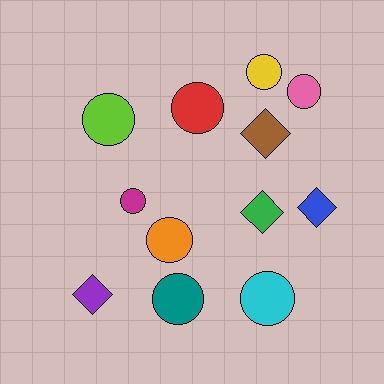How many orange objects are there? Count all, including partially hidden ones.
There is 1 orange object.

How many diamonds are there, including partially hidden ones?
There are 4 diamonds.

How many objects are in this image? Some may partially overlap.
There are 12 objects.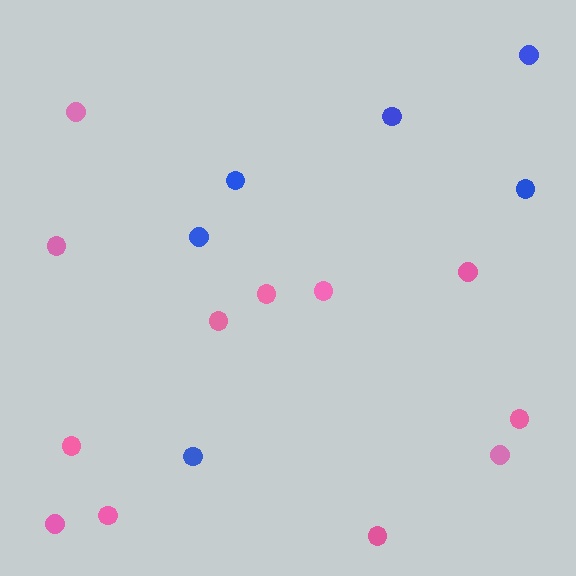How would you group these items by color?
There are 2 groups: one group of pink circles (12) and one group of blue circles (6).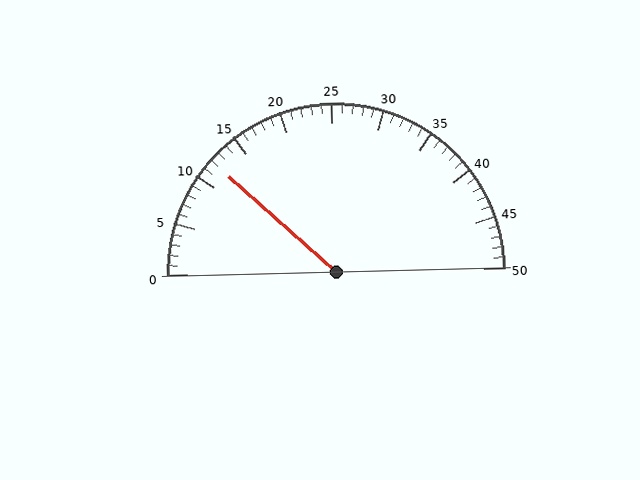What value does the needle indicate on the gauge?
The needle indicates approximately 12.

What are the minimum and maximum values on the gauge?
The gauge ranges from 0 to 50.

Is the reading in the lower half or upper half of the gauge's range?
The reading is in the lower half of the range (0 to 50).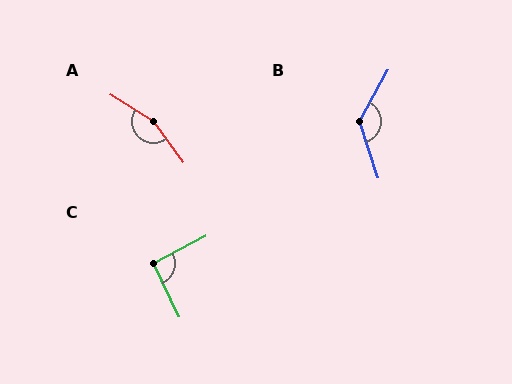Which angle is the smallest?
C, at approximately 92 degrees.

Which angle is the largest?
A, at approximately 158 degrees.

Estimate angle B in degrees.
Approximately 133 degrees.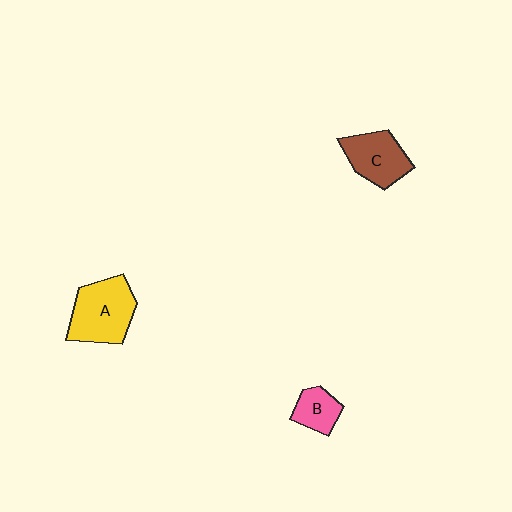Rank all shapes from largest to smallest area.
From largest to smallest: A (yellow), C (brown), B (pink).